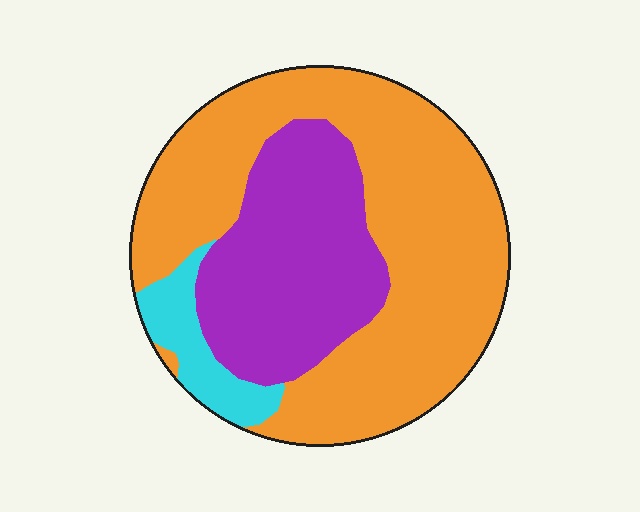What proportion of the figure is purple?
Purple covers 31% of the figure.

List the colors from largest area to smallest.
From largest to smallest: orange, purple, cyan.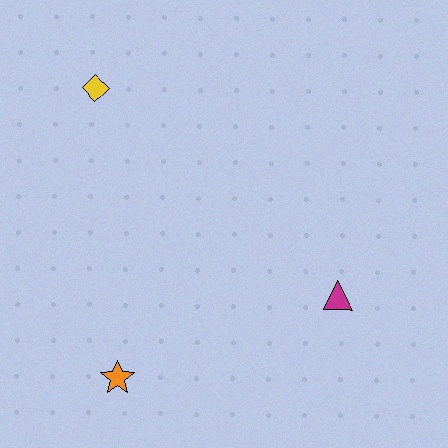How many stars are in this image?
There is 1 star.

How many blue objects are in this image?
There are no blue objects.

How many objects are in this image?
There are 3 objects.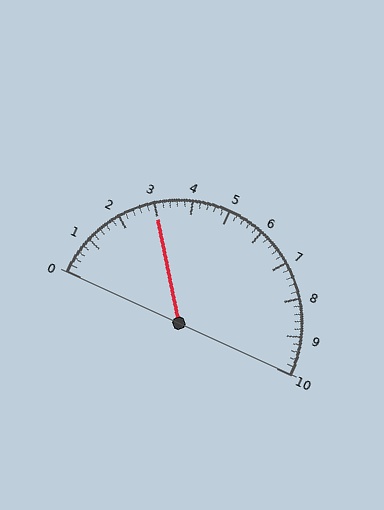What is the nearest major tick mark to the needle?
The nearest major tick mark is 3.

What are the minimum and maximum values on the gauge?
The gauge ranges from 0 to 10.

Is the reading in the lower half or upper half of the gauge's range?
The reading is in the lower half of the range (0 to 10).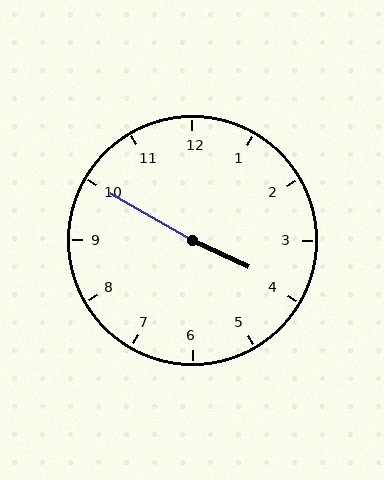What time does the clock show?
3:50.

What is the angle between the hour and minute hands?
Approximately 175 degrees.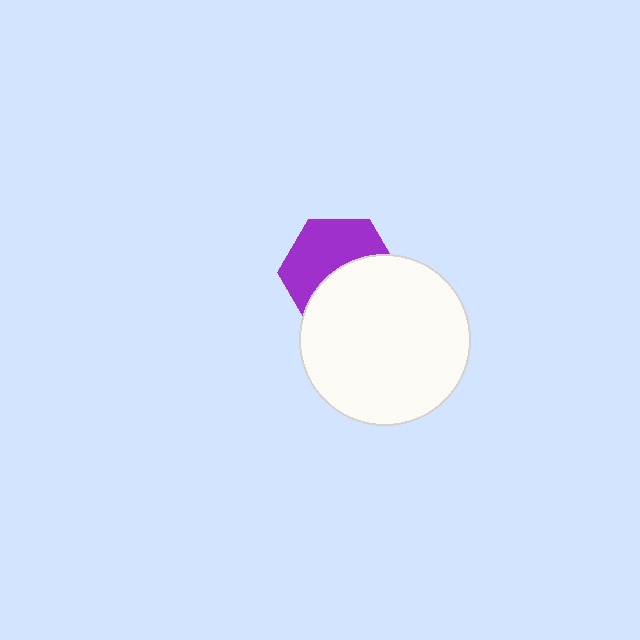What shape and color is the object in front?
The object in front is a white circle.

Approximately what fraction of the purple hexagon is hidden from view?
Roughly 48% of the purple hexagon is hidden behind the white circle.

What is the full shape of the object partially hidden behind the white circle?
The partially hidden object is a purple hexagon.